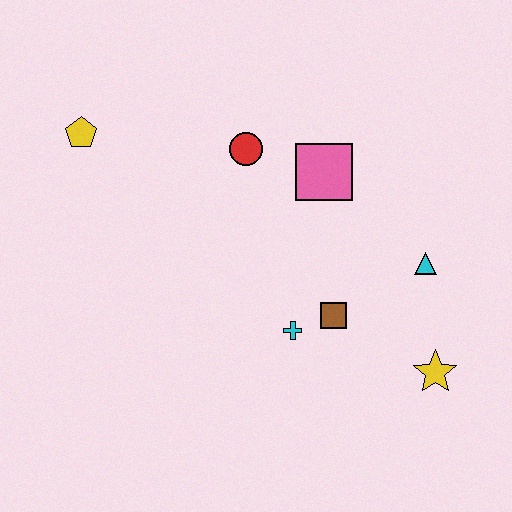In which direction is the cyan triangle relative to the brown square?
The cyan triangle is to the right of the brown square.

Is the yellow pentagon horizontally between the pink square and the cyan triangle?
No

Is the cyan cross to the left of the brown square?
Yes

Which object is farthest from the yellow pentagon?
The yellow star is farthest from the yellow pentagon.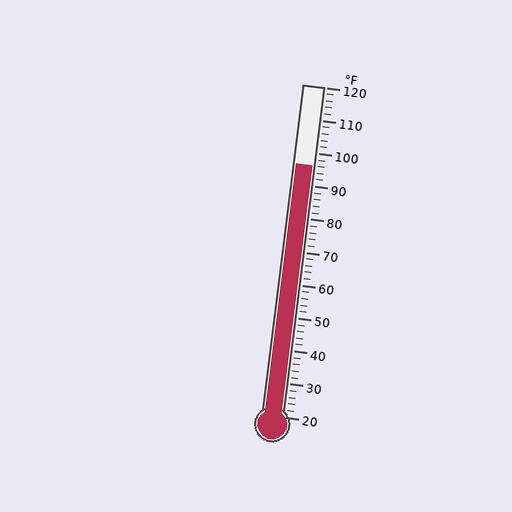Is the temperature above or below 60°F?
The temperature is above 60°F.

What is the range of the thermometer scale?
The thermometer scale ranges from 20°F to 120°F.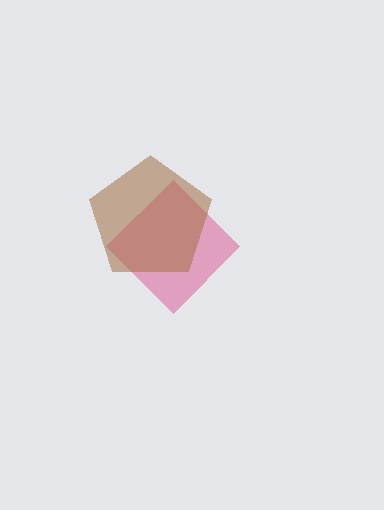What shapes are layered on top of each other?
The layered shapes are: a pink diamond, a brown pentagon.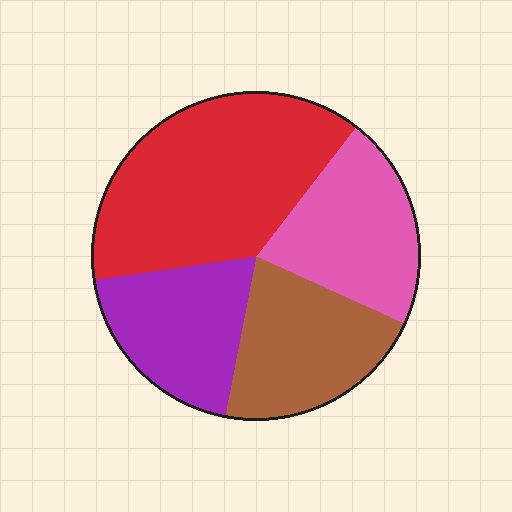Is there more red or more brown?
Red.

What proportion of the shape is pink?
Pink covers 21% of the shape.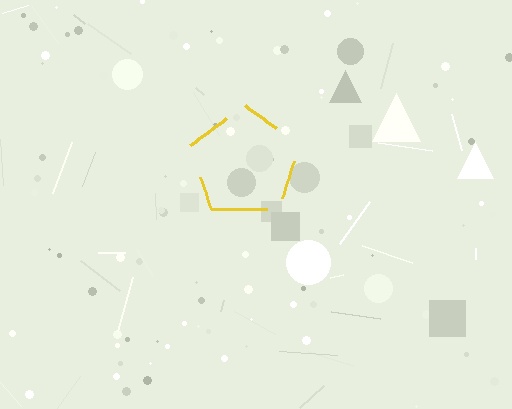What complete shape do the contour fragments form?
The contour fragments form a pentagon.